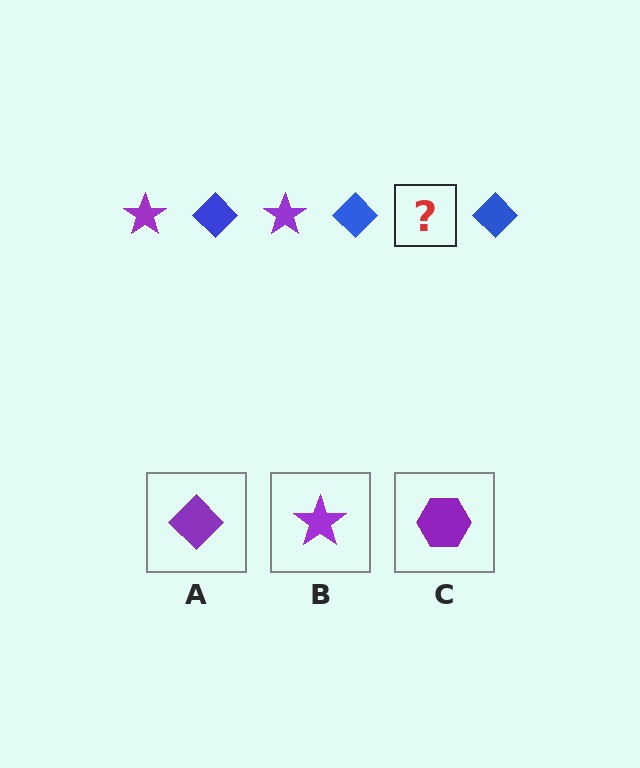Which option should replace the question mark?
Option B.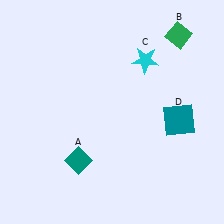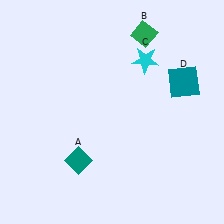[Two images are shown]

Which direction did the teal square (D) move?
The teal square (D) moved up.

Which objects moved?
The objects that moved are: the green diamond (B), the teal square (D).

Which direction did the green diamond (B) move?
The green diamond (B) moved left.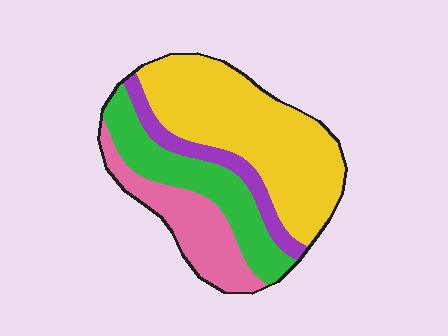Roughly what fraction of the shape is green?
Green takes up about one quarter (1/4) of the shape.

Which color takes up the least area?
Purple, at roughly 10%.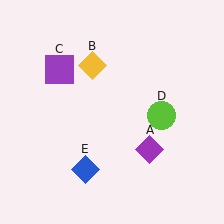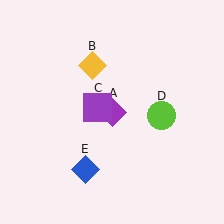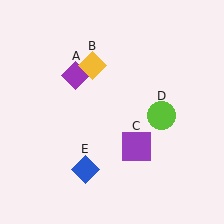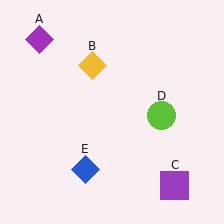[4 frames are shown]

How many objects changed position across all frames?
2 objects changed position: purple diamond (object A), purple square (object C).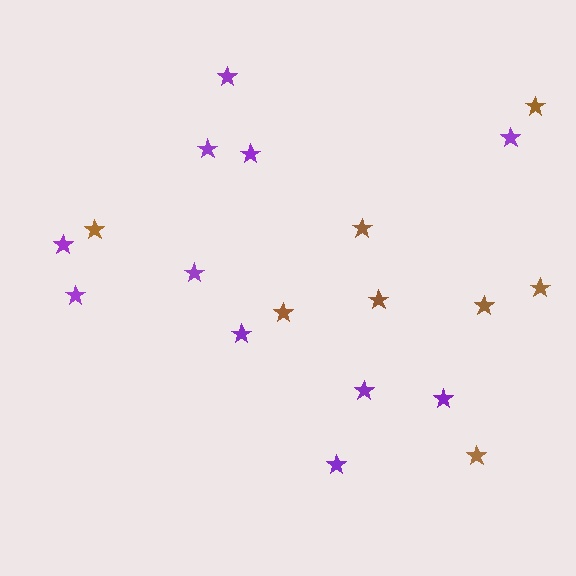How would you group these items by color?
There are 2 groups: one group of purple stars (11) and one group of brown stars (8).